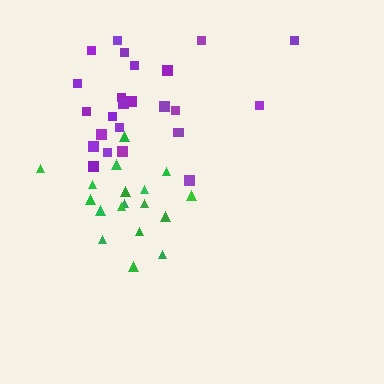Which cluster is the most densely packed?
Purple.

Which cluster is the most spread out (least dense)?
Green.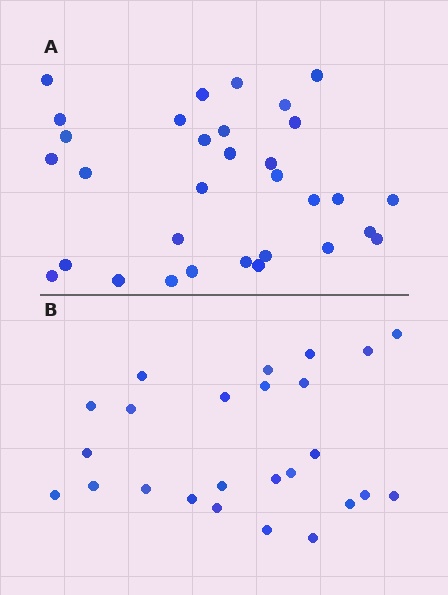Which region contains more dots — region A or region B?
Region A (the top region) has more dots.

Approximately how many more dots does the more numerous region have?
Region A has roughly 8 or so more dots than region B.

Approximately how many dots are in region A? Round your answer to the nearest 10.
About 30 dots. (The exact count is 32, which rounds to 30.)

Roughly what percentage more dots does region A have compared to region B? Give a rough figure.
About 30% more.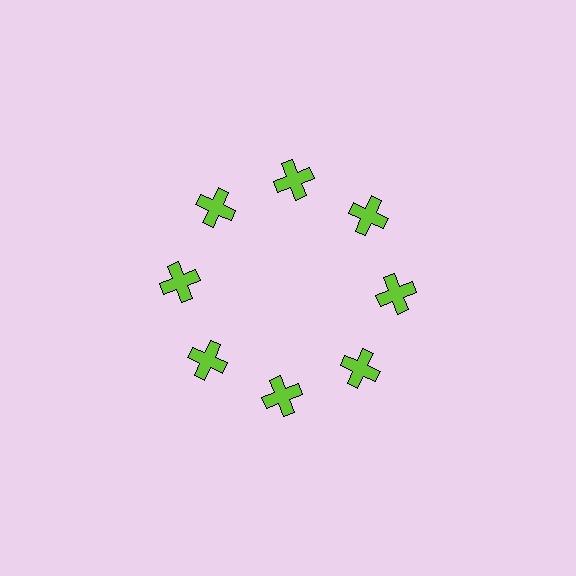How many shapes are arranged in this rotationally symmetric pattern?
There are 8 shapes, arranged in 8 groups of 1.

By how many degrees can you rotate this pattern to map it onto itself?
The pattern maps onto itself every 45 degrees of rotation.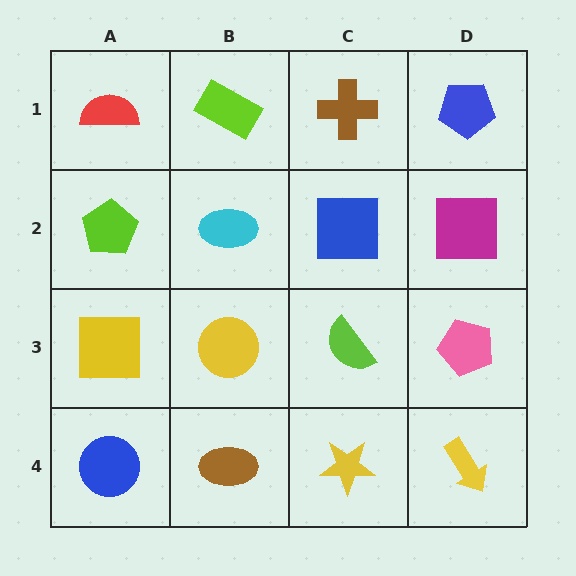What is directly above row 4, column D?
A pink pentagon.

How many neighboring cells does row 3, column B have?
4.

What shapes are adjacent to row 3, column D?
A magenta square (row 2, column D), a yellow arrow (row 4, column D), a lime semicircle (row 3, column C).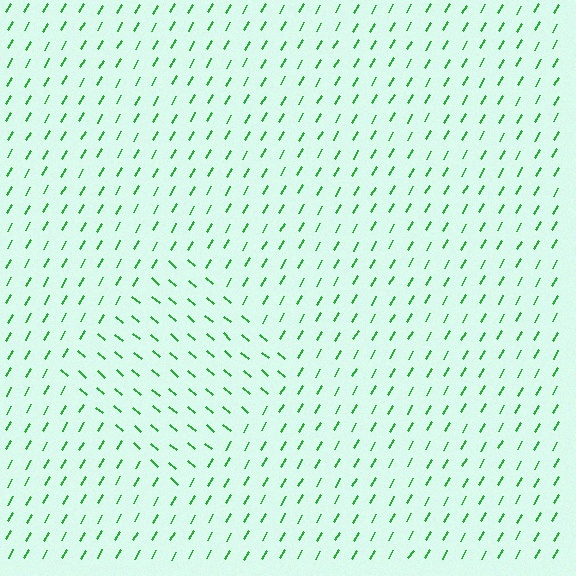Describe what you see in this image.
The image is filled with small green line segments. A diamond region in the image has lines oriented differently from the surrounding lines, creating a visible texture boundary.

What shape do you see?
I see a diamond.